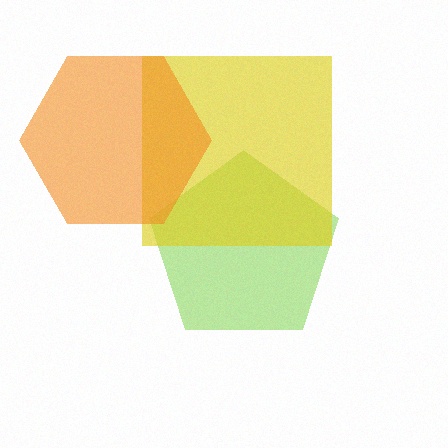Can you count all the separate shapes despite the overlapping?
Yes, there are 3 separate shapes.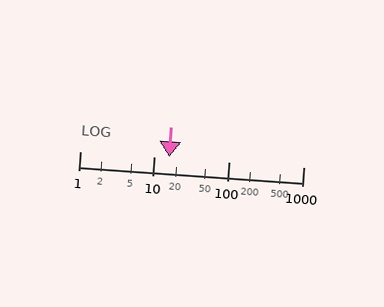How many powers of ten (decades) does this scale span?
The scale spans 3 decades, from 1 to 1000.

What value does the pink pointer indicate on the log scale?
The pointer indicates approximately 16.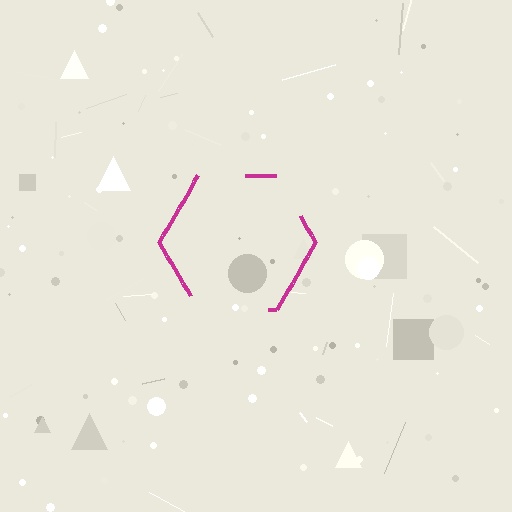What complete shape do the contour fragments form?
The contour fragments form a hexagon.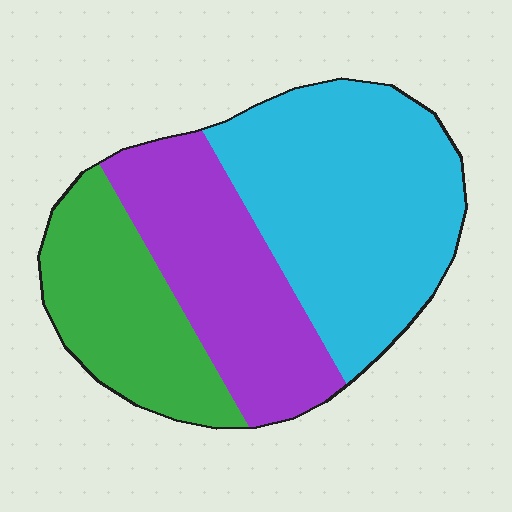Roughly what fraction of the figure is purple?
Purple covers around 30% of the figure.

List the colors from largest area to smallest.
From largest to smallest: cyan, purple, green.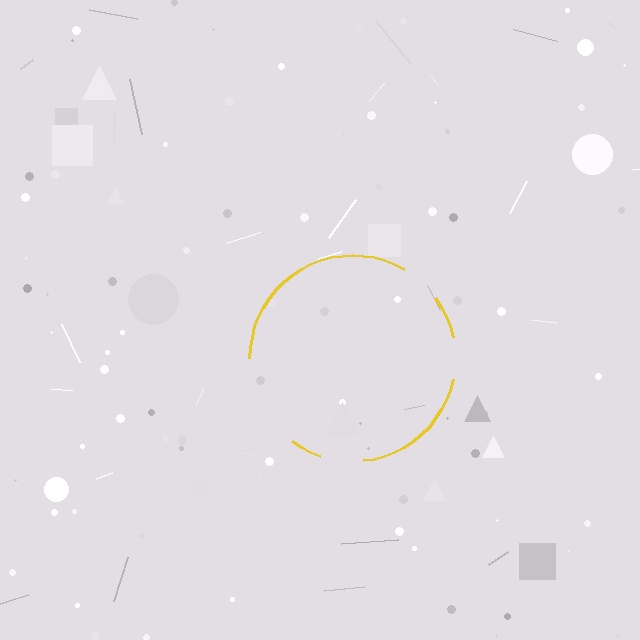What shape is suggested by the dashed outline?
The dashed outline suggests a circle.